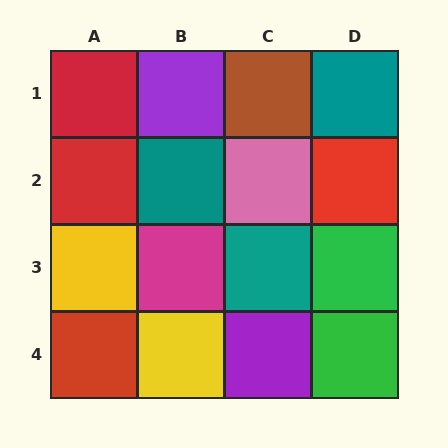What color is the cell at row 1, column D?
Teal.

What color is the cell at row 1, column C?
Brown.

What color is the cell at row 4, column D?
Green.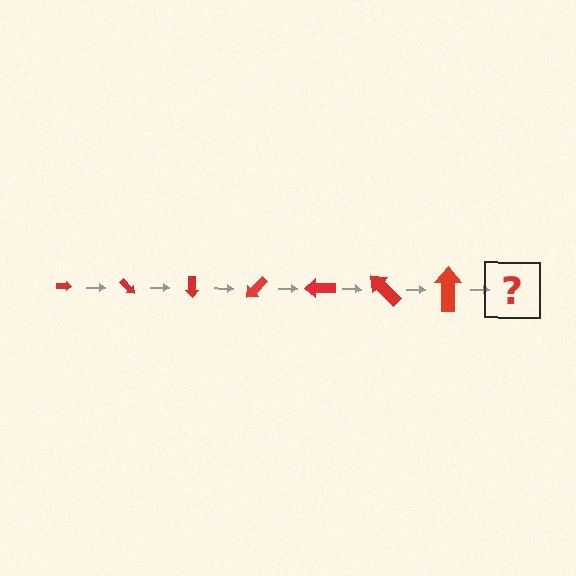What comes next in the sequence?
The next element should be an arrow, larger than the previous one and rotated 315 degrees from the start.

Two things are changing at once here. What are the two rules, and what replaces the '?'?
The two rules are that the arrow grows larger each step and it rotates 45 degrees each step. The '?' should be an arrow, larger than the previous one and rotated 315 degrees from the start.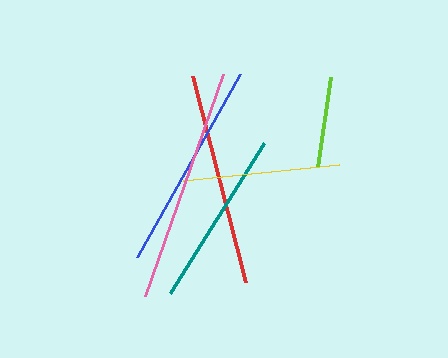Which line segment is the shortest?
The lime line is the shortest at approximately 90 pixels.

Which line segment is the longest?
The pink line is the longest at approximately 236 pixels.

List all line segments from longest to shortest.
From longest to shortest: pink, red, blue, teal, yellow, lime.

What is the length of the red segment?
The red segment is approximately 212 pixels long.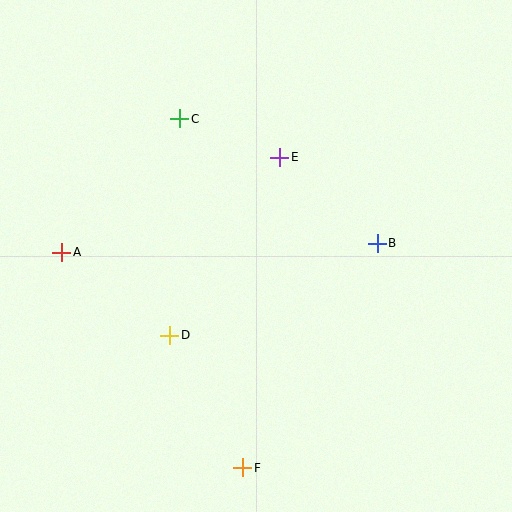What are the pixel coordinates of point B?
Point B is at (377, 243).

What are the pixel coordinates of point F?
Point F is at (243, 468).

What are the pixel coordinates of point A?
Point A is at (62, 252).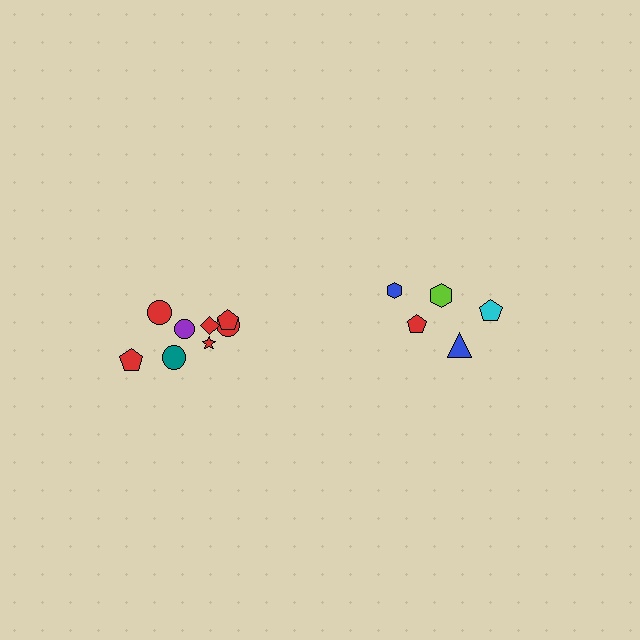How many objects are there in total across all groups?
There are 13 objects.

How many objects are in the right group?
There are 5 objects.